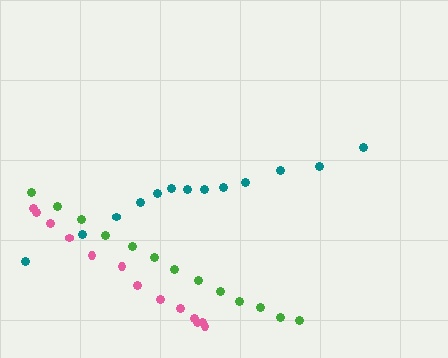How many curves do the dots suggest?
There are 3 distinct paths.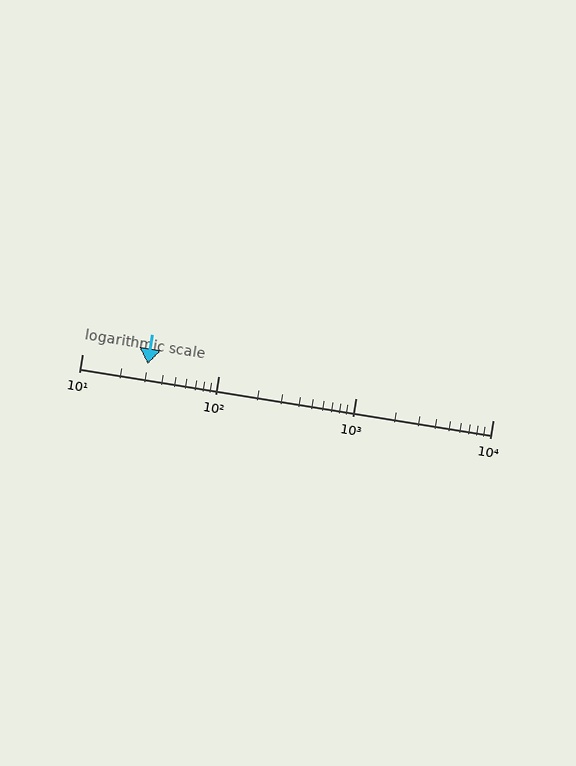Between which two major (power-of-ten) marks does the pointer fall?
The pointer is between 10 and 100.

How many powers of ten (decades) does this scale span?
The scale spans 3 decades, from 10 to 10000.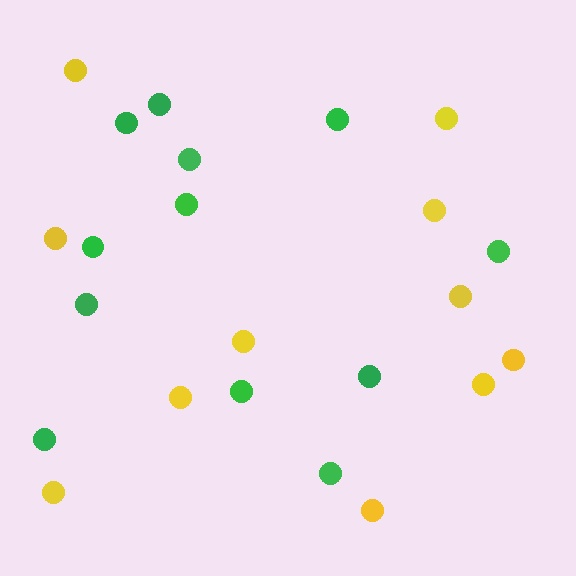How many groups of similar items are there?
There are 2 groups: one group of green circles (12) and one group of yellow circles (11).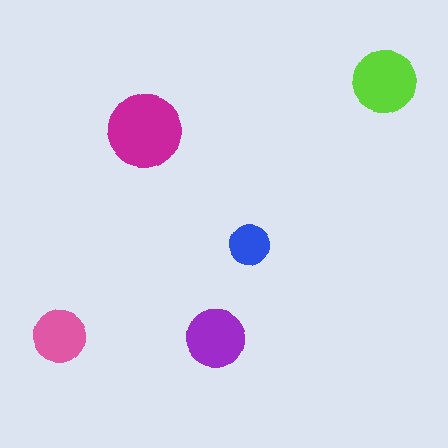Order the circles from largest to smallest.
the magenta one, the lime one, the purple one, the pink one, the blue one.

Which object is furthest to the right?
The lime circle is rightmost.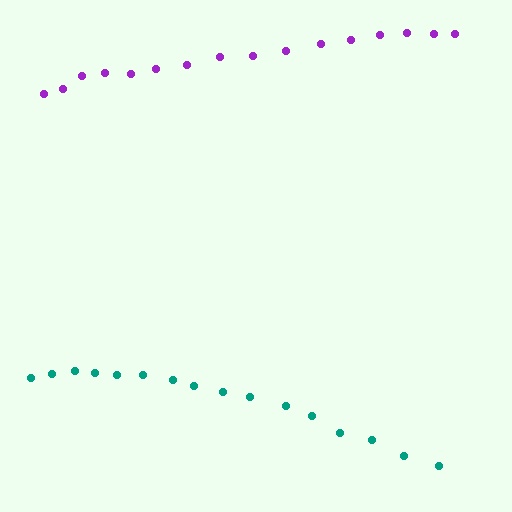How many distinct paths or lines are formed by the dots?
There are 2 distinct paths.